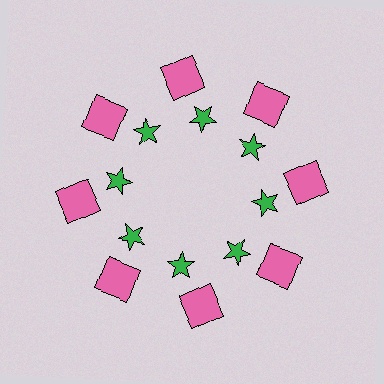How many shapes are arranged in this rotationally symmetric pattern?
There are 16 shapes, arranged in 8 groups of 2.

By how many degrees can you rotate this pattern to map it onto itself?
The pattern maps onto itself every 45 degrees of rotation.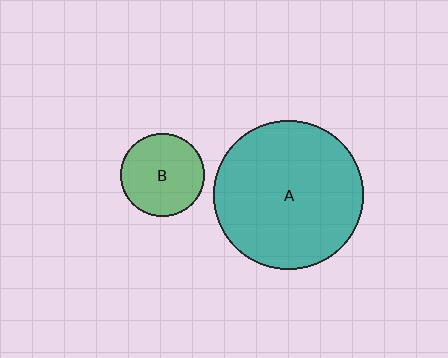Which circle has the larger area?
Circle A (teal).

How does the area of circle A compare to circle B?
Approximately 3.2 times.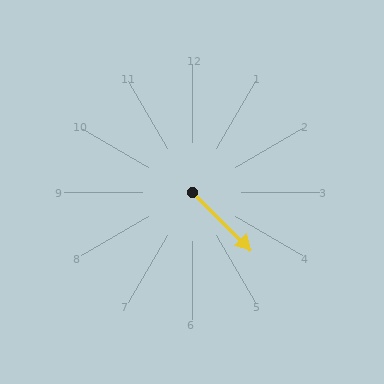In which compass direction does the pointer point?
Southeast.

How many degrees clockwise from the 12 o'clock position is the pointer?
Approximately 135 degrees.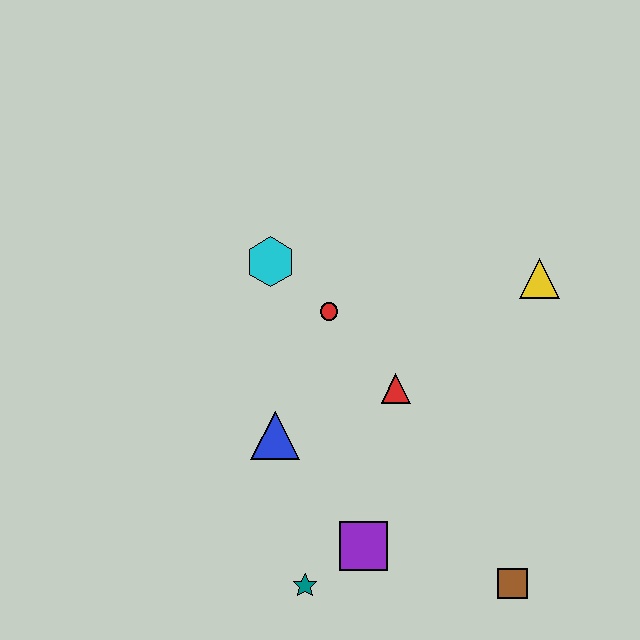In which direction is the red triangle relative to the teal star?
The red triangle is above the teal star.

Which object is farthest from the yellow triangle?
The teal star is farthest from the yellow triangle.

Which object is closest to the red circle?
The cyan hexagon is closest to the red circle.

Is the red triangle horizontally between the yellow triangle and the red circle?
Yes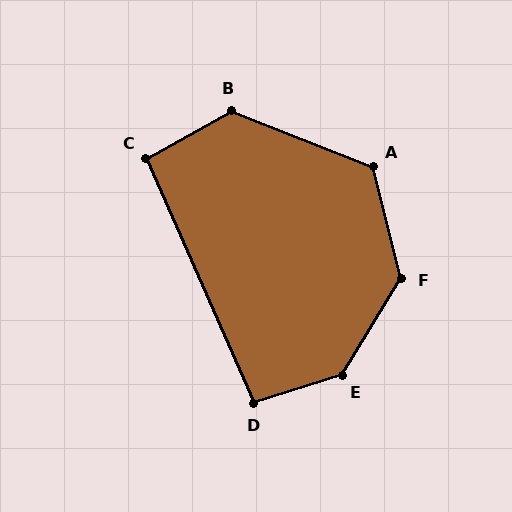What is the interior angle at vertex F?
Approximately 134 degrees (obtuse).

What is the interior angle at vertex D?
Approximately 96 degrees (obtuse).